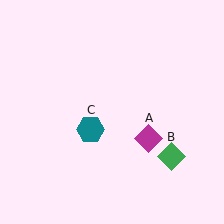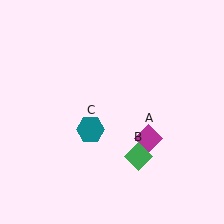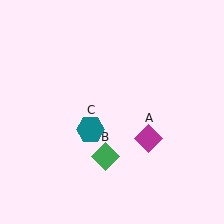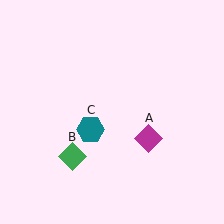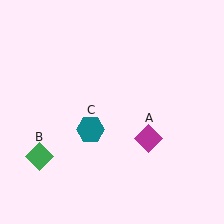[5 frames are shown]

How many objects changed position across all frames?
1 object changed position: green diamond (object B).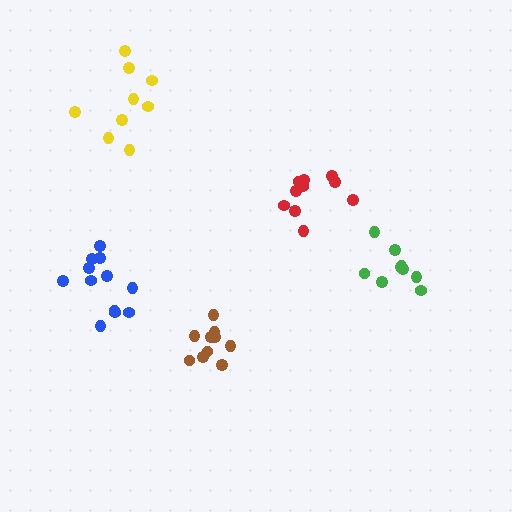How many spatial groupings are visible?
There are 5 spatial groupings.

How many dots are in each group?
Group 1: 12 dots, Group 2: 10 dots, Group 3: 10 dots, Group 4: 9 dots, Group 5: 9 dots (50 total).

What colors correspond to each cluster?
The clusters are colored: blue, red, brown, yellow, green.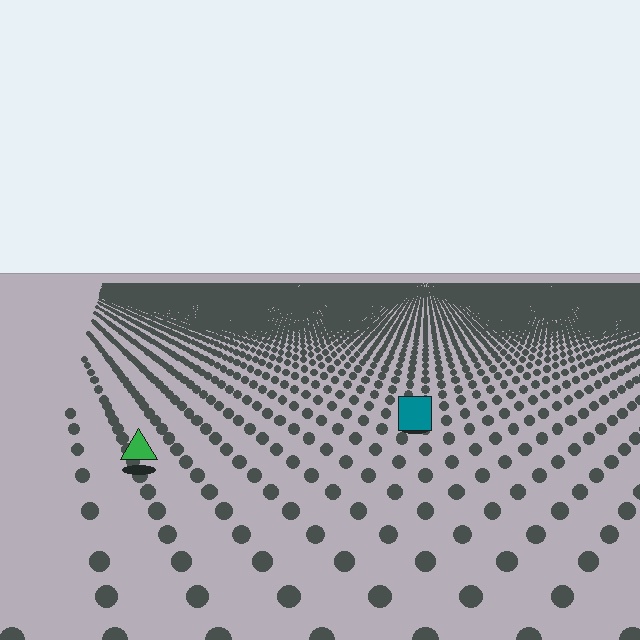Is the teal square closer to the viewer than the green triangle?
No. The green triangle is closer — you can tell from the texture gradient: the ground texture is coarser near it.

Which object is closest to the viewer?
The green triangle is closest. The texture marks near it are larger and more spread out.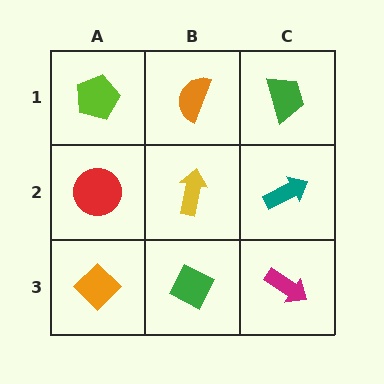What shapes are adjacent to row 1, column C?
A teal arrow (row 2, column C), an orange semicircle (row 1, column B).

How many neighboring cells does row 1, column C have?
2.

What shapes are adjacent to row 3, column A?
A red circle (row 2, column A), a green diamond (row 3, column B).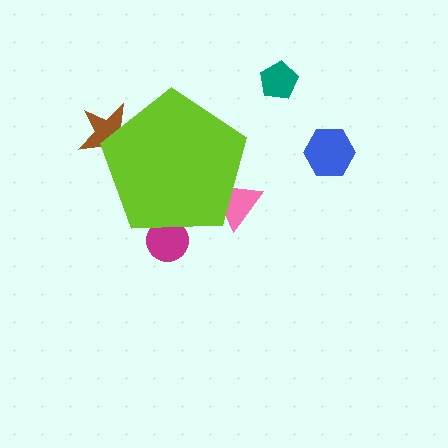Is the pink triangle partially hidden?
Yes, the pink triangle is partially hidden behind the lime pentagon.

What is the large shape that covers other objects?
A lime pentagon.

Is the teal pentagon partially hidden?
No, the teal pentagon is fully visible.